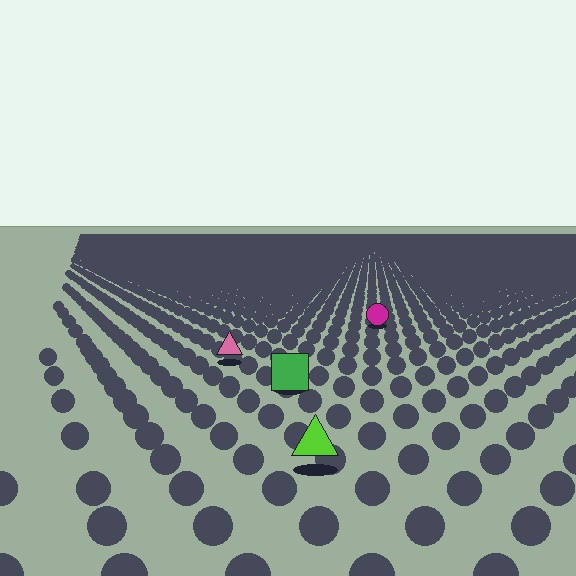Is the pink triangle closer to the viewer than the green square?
No. The green square is closer — you can tell from the texture gradient: the ground texture is coarser near it.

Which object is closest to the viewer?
The lime triangle is closest. The texture marks near it are larger and more spread out.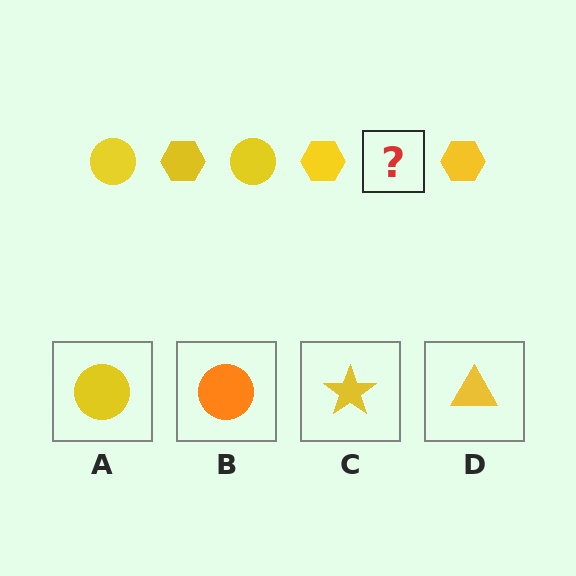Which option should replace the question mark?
Option A.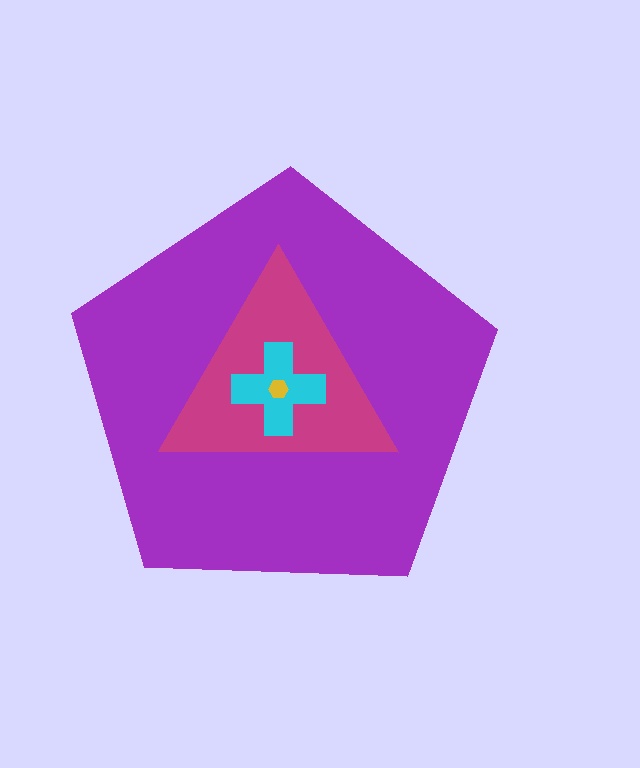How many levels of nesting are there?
4.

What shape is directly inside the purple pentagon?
The magenta triangle.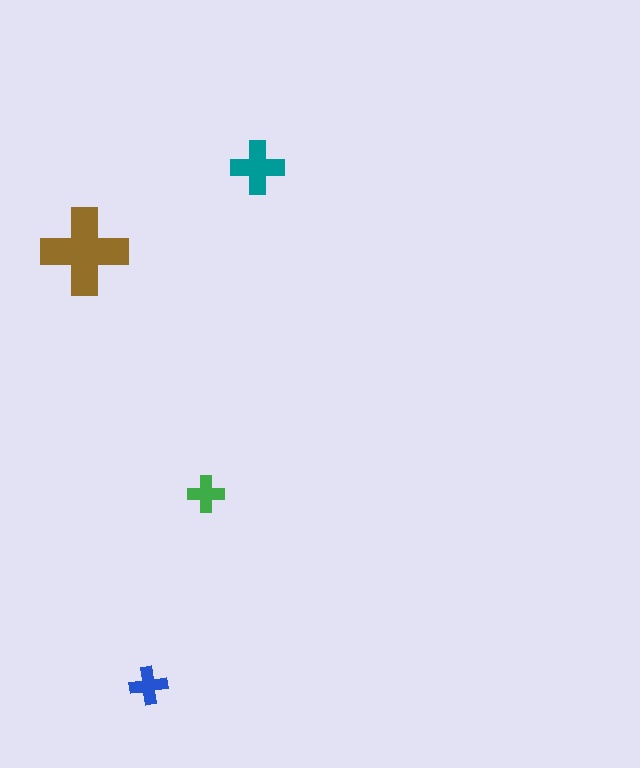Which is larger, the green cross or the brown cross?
The brown one.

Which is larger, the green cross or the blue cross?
The blue one.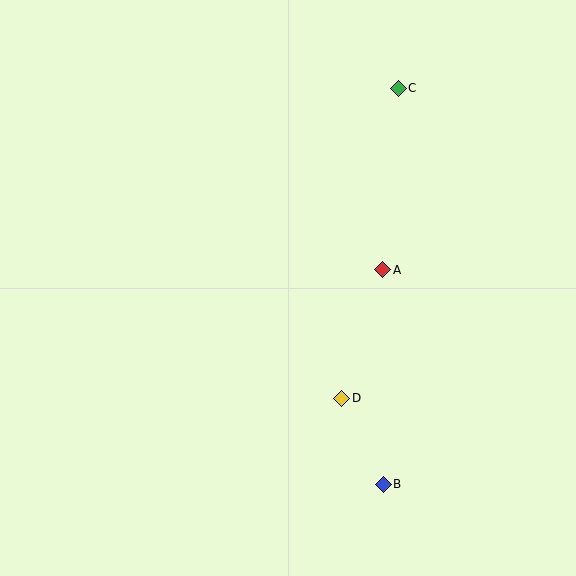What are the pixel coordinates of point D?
Point D is at (342, 398).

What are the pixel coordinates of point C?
Point C is at (398, 88).